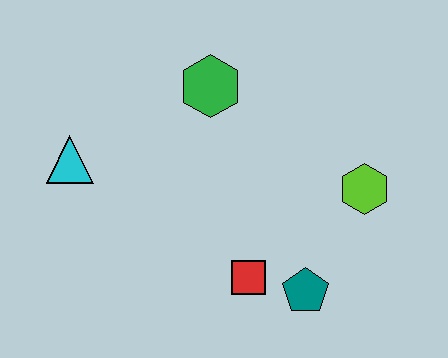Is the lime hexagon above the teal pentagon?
Yes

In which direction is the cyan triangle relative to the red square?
The cyan triangle is to the left of the red square.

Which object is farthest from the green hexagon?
The teal pentagon is farthest from the green hexagon.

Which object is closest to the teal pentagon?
The red square is closest to the teal pentagon.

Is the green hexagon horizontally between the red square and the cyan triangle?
Yes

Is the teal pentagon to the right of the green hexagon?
Yes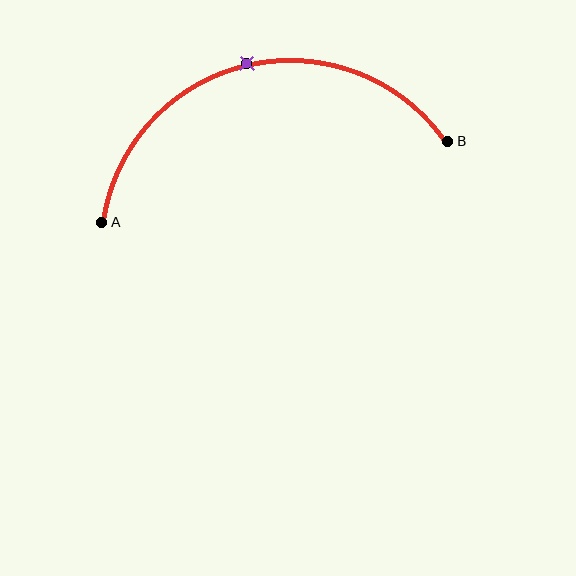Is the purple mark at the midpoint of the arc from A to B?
Yes. The purple mark lies on the arc at equal arc-length from both A and B — it is the arc midpoint.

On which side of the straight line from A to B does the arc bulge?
The arc bulges above the straight line connecting A and B.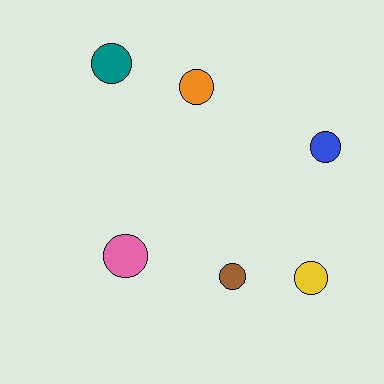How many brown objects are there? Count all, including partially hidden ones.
There is 1 brown object.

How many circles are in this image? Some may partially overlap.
There are 6 circles.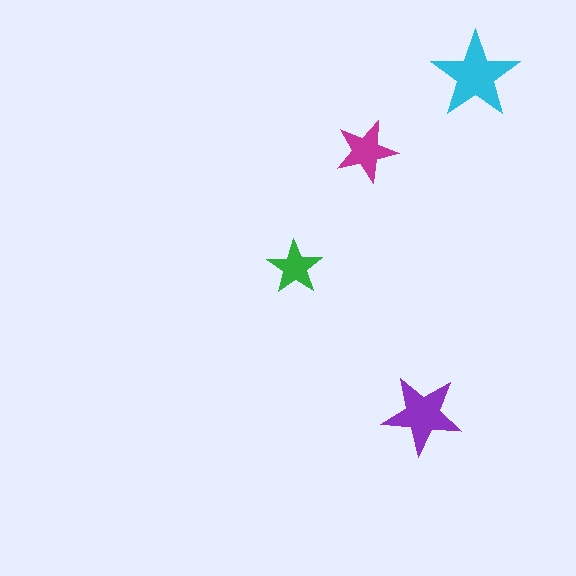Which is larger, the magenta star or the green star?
The magenta one.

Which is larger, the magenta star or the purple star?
The purple one.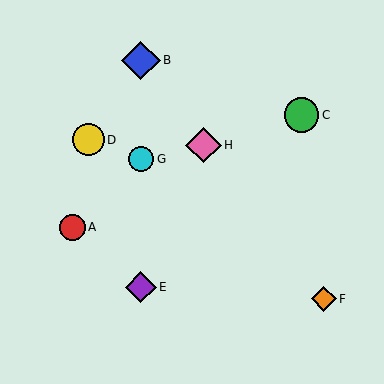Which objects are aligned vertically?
Objects B, E, G are aligned vertically.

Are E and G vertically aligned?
Yes, both are at x≈141.